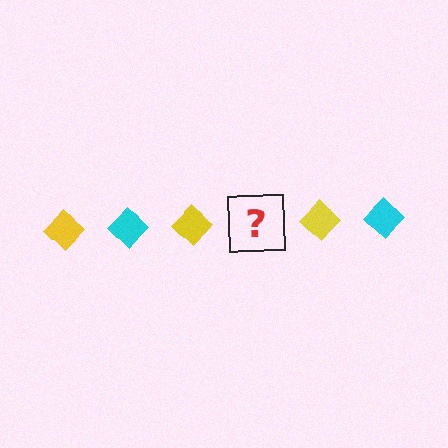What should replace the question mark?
The question mark should be replaced with a cyan diamond.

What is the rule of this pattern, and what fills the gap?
The rule is that the pattern cycles through yellow, cyan diamonds. The gap should be filled with a cyan diamond.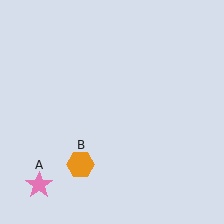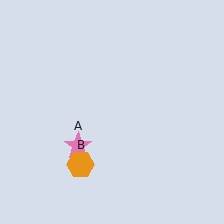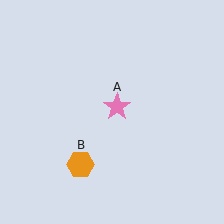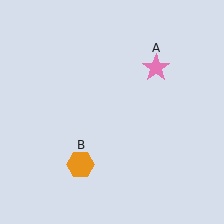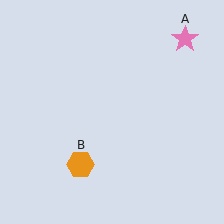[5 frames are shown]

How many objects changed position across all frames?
1 object changed position: pink star (object A).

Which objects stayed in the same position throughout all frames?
Orange hexagon (object B) remained stationary.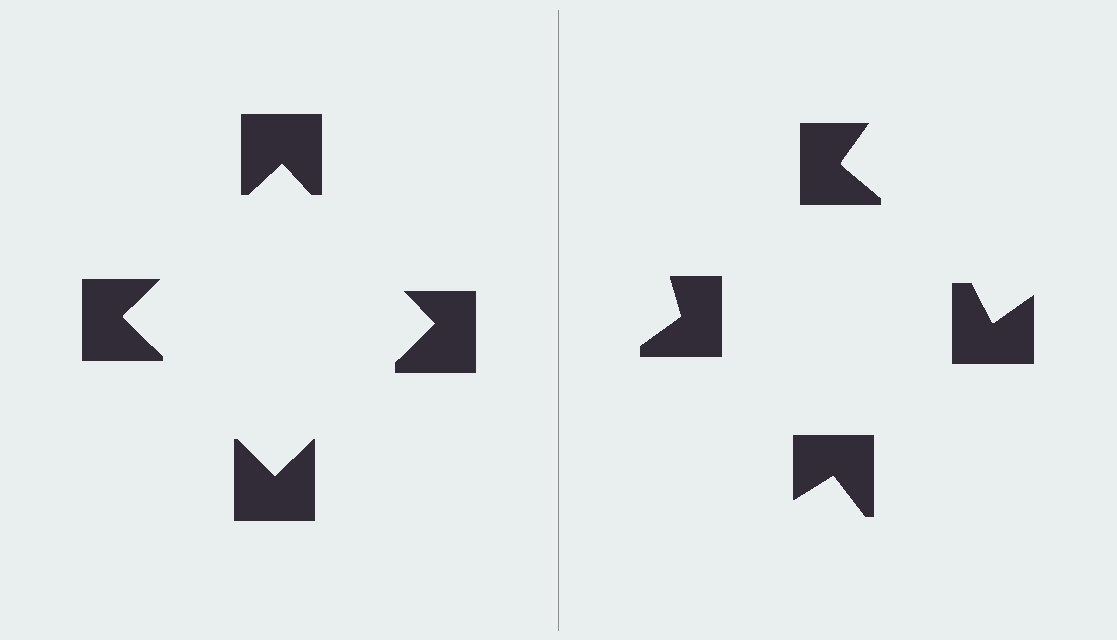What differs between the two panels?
The notched squares are positioned identically on both sides; only the wedge orientations differ. On the left they align to a square; on the right they are misaligned.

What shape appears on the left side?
An illusory square.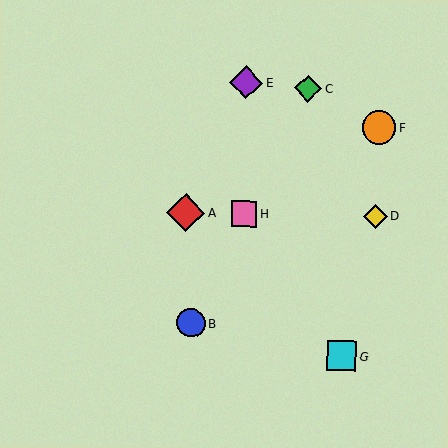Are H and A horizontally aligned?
Yes, both are at y≈214.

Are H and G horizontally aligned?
No, H is at y≈214 and G is at y≈356.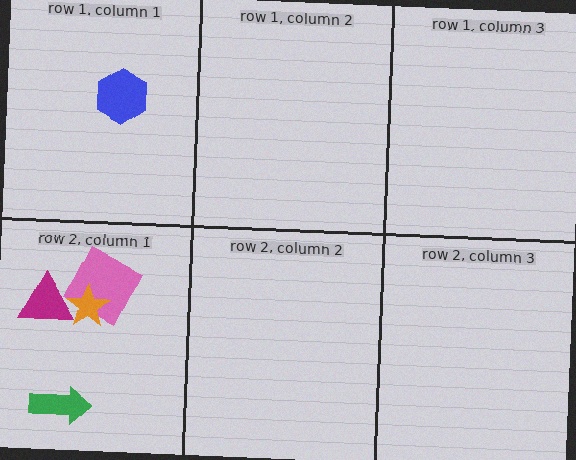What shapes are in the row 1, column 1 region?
The blue hexagon.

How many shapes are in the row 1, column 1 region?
1.